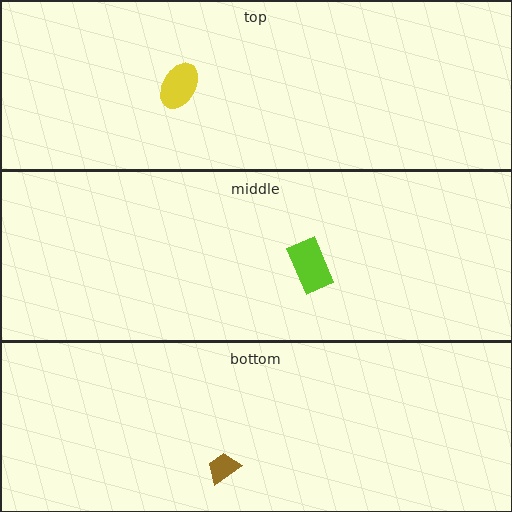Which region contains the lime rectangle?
The middle region.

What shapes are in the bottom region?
The brown trapezoid.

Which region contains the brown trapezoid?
The bottom region.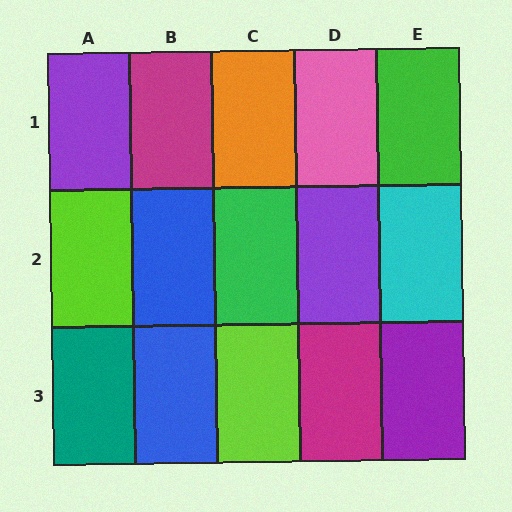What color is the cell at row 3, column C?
Lime.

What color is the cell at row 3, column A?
Teal.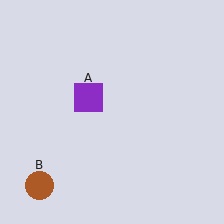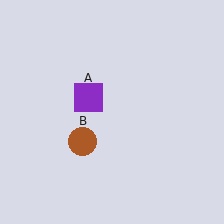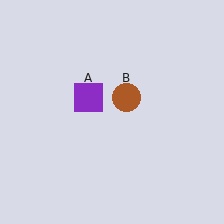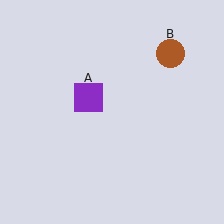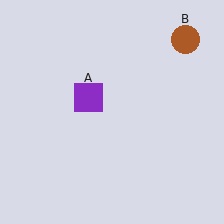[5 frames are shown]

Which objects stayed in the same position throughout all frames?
Purple square (object A) remained stationary.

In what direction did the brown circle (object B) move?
The brown circle (object B) moved up and to the right.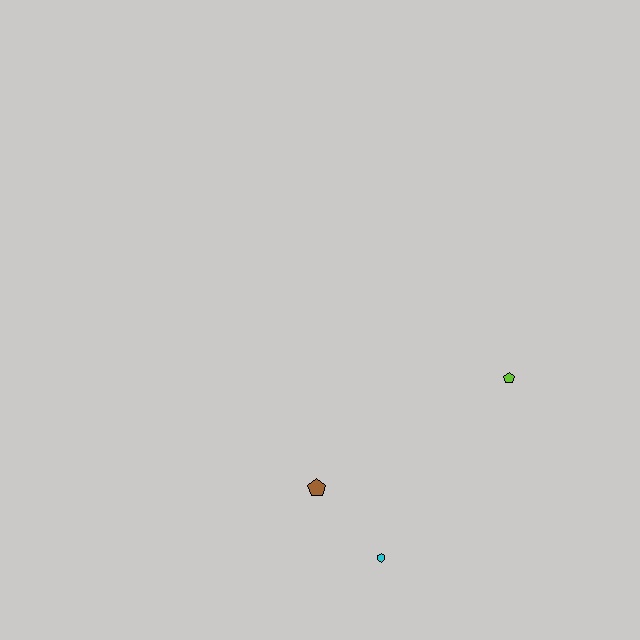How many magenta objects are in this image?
There are no magenta objects.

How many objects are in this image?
There are 3 objects.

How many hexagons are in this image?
There is 1 hexagon.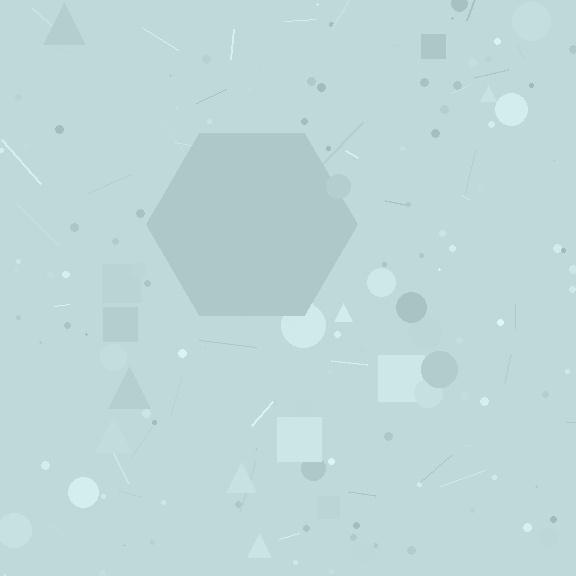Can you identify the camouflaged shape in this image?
The camouflaged shape is a hexagon.